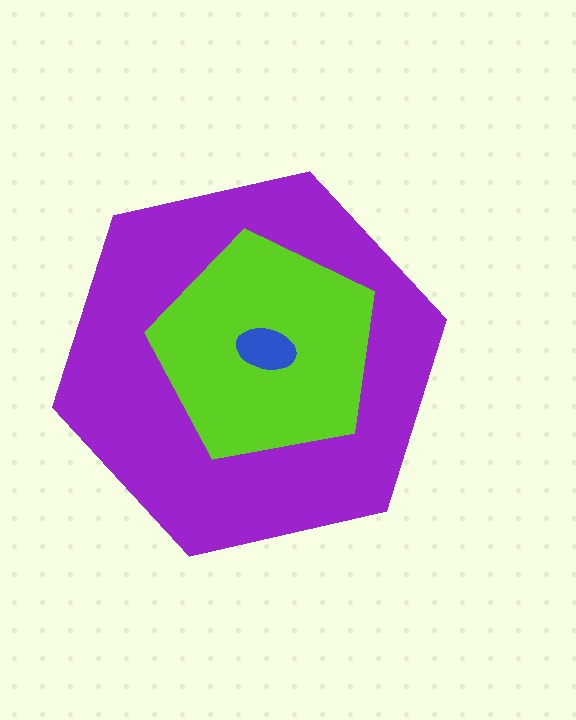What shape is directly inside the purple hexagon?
The lime pentagon.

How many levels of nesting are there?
3.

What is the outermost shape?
The purple hexagon.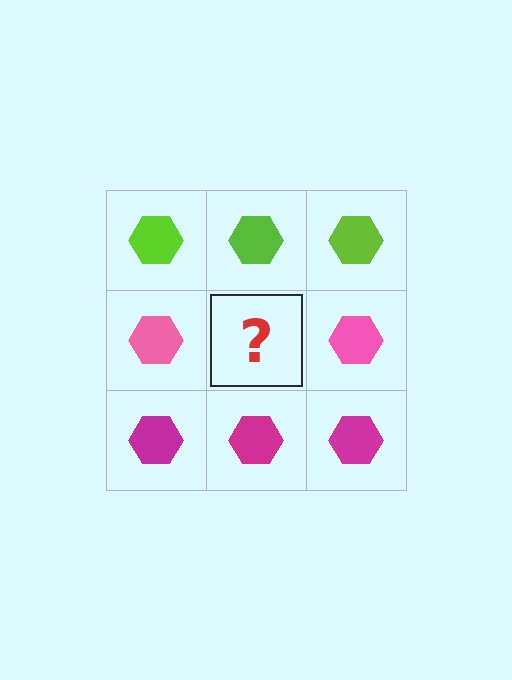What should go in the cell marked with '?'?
The missing cell should contain a pink hexagon.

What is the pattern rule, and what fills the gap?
The rule is that each row has a consistent color. The gap should be filled with a pink hexagon.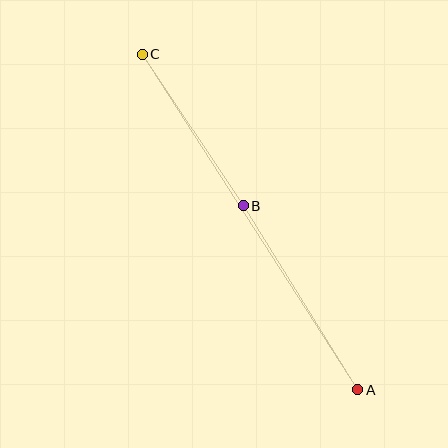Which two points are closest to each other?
Points B and C are closest to each other.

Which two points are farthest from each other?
Points A and C are farthest from each other.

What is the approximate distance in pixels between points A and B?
The distance between A and B is approximately 217 pixels.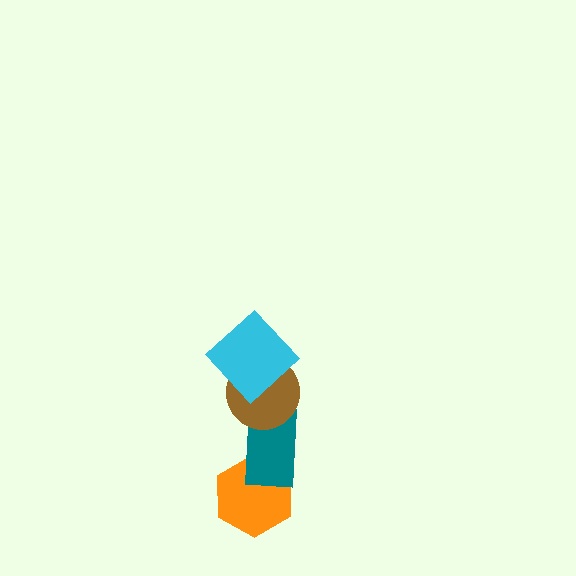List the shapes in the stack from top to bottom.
From top to bottom: the cyan diamond, the brown circle, the teal rectangle, the orange hexagon.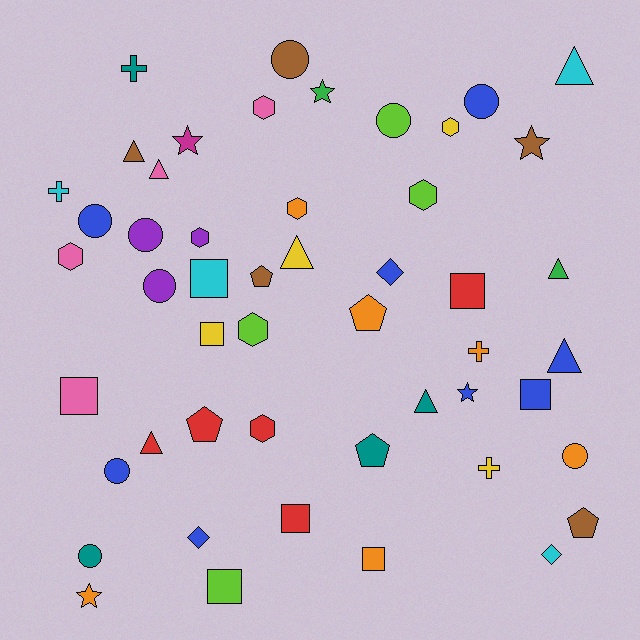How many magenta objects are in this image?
There is 1 magenta object.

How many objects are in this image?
There are 50 objects.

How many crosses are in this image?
There are 4 crosses.